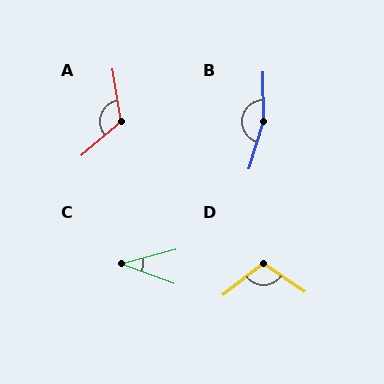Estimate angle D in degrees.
Approximately 108 degrees.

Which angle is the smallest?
C, at approximately 35 degrees.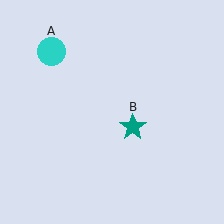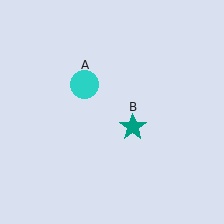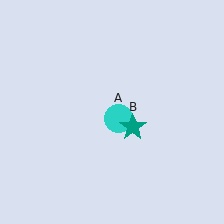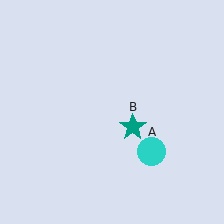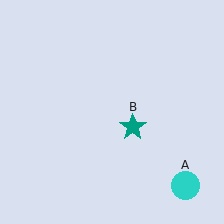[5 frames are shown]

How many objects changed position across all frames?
1 object changed position: cyan circle (object A).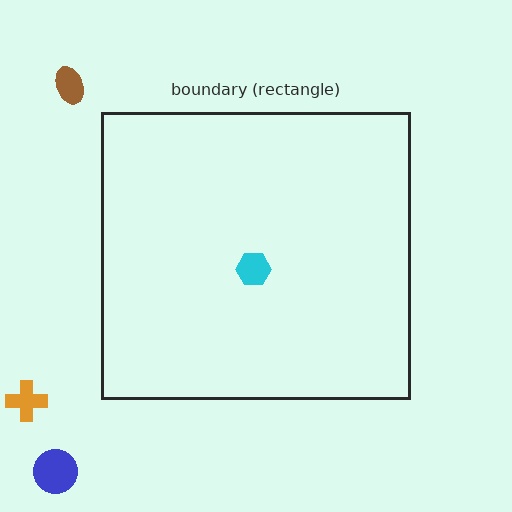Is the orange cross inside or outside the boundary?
Outside.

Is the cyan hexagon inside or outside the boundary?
Inside.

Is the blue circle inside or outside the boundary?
Outside.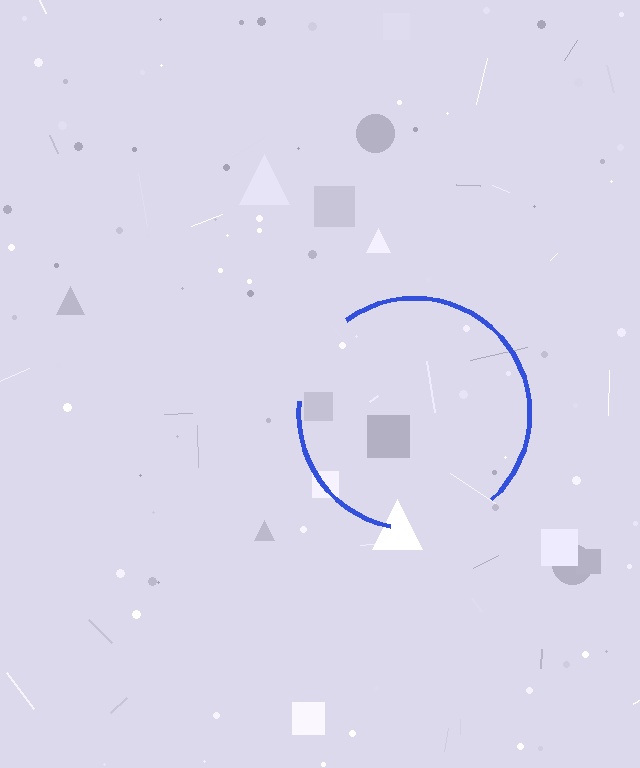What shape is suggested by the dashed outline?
The dashed outline suggests a circle.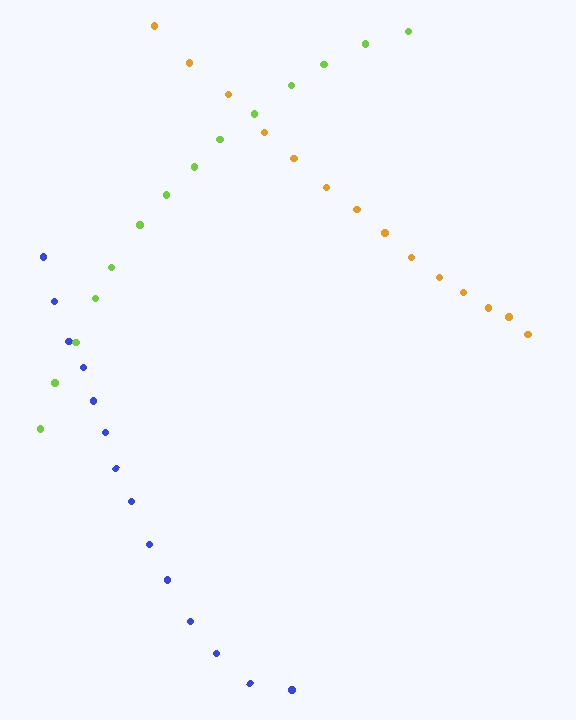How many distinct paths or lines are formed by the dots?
There are 3 distinct paths.